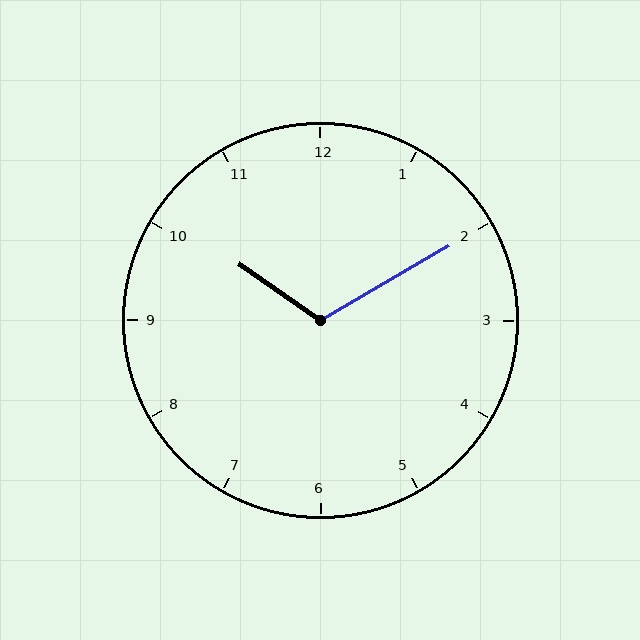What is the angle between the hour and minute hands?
Approximately 115 degrees.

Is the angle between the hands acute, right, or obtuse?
It is obtuse.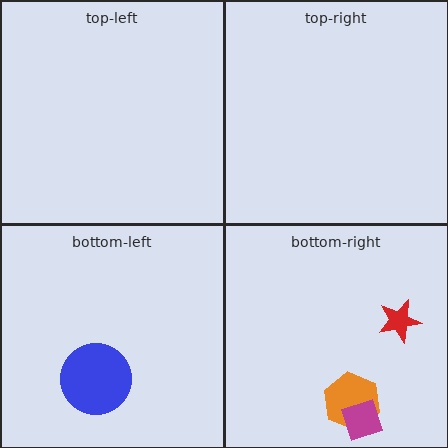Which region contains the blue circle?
The bottom-left region.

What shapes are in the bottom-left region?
The blue circle.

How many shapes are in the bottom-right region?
3.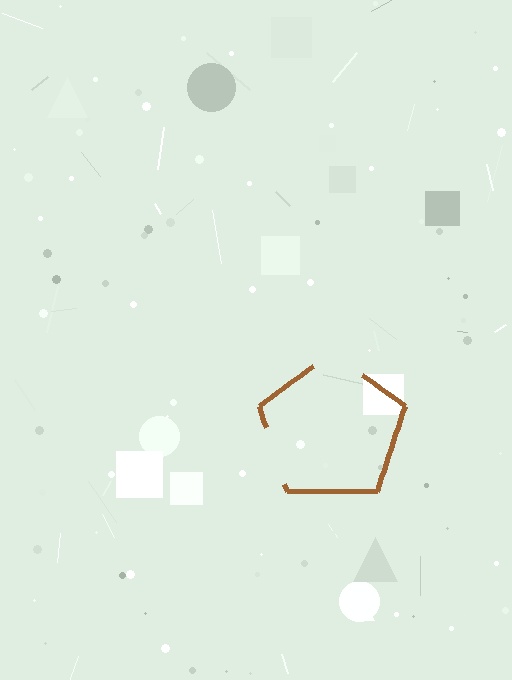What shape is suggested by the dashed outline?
The dashed outline suggests a pentagon.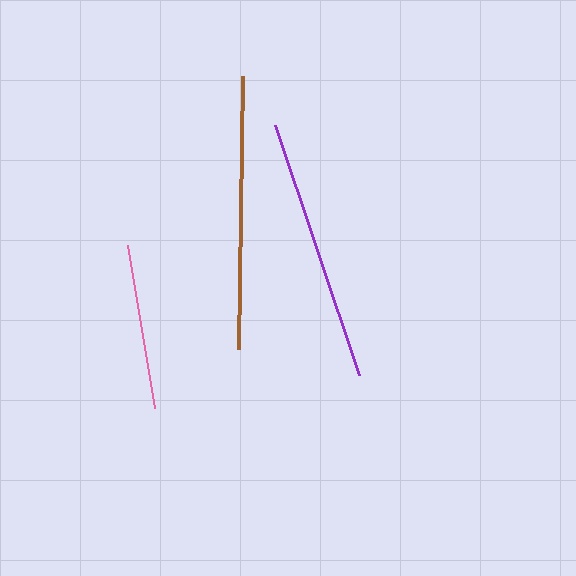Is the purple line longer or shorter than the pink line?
The purple line is longer than the pink line.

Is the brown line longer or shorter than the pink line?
The brown line is longer than the pink line.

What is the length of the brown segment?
The brown segment is approximately 273 pixels long.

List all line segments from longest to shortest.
From longest to shortest: brown, purple, pink.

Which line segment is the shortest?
The pink line is the shortest at approximately 166 pixels.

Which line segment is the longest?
The brown line is the longest at approximately 273 pixels.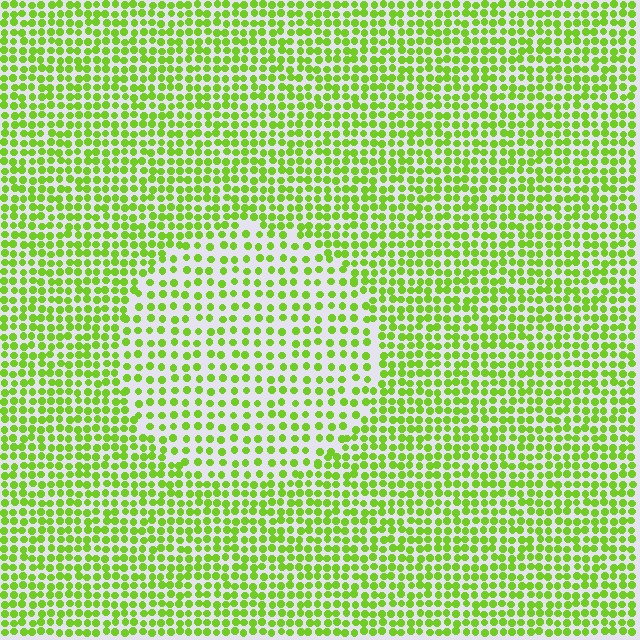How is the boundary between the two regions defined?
The boundary is defined by a change in element density (approximately 1.7x ratio). All elements are the same color, size, and shape.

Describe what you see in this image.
The image contains small lime elements arranged at two different densities. A circle-shaped region is visible where the elements are less densely packed than the surrounding area.